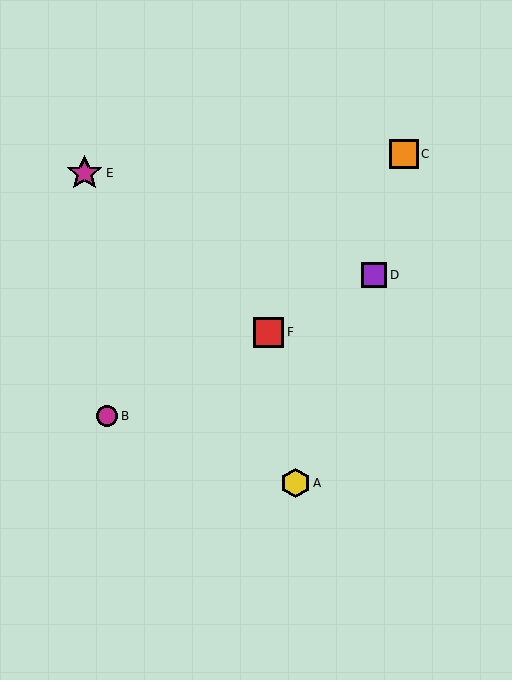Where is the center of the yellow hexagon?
The center of the yellow hexagon is at (295, 483).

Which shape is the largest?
The magenta star (labeled E) is the largest.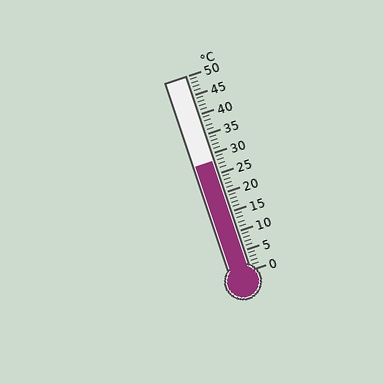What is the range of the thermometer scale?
The thermometer scale ranges from 0°C to 50°C.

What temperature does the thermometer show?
The thermometer shows approximately 28°C.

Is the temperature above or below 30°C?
The temperature is below 30°C.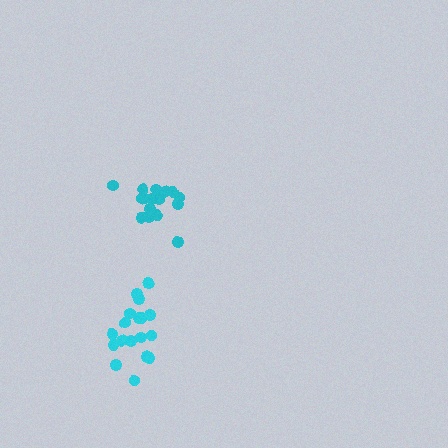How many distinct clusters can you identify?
There are 2 distinct clusters.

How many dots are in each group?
Group 1: 18 dots, Group 2: 16 dots (34 total).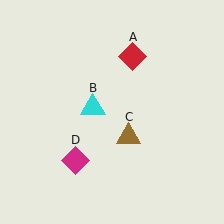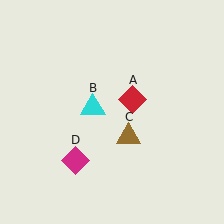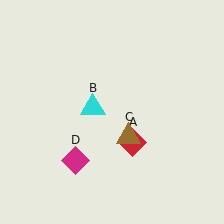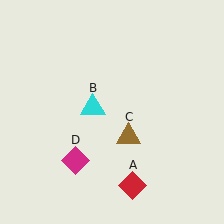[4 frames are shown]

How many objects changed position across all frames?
1 object changed position: red diamond (object A).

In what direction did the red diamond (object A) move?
The red diamond (object A) moved down.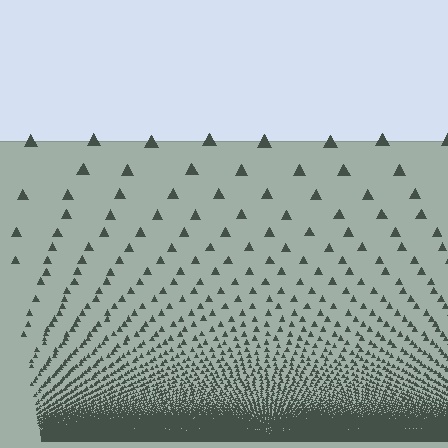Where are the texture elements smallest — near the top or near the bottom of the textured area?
Near the bottom.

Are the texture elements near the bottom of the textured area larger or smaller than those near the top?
Smaller. The gradient is inverted — elements near the bottom are smaller and denser.